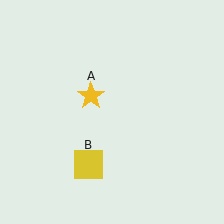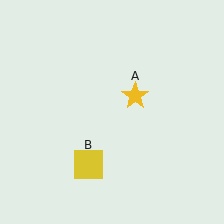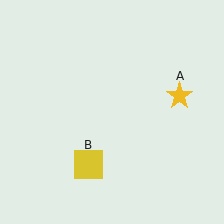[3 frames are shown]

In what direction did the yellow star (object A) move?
The yellow star (object A) moved right.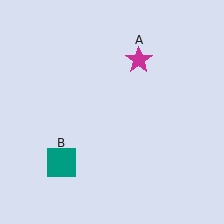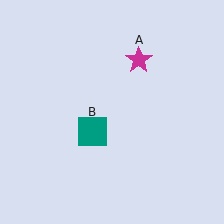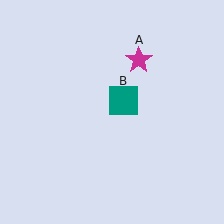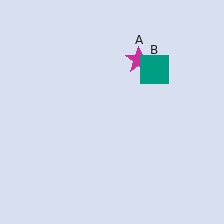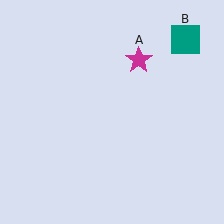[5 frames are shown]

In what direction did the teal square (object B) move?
The teal square (object B) moved up and to the right.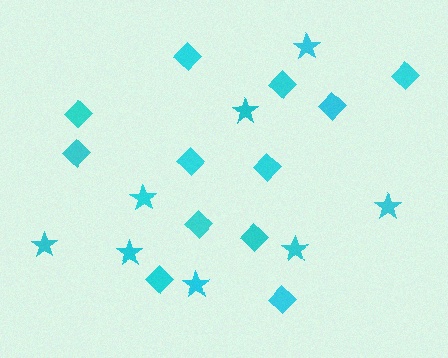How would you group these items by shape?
There are 2 groups: one group of diamonds (12) and one group of stars (8).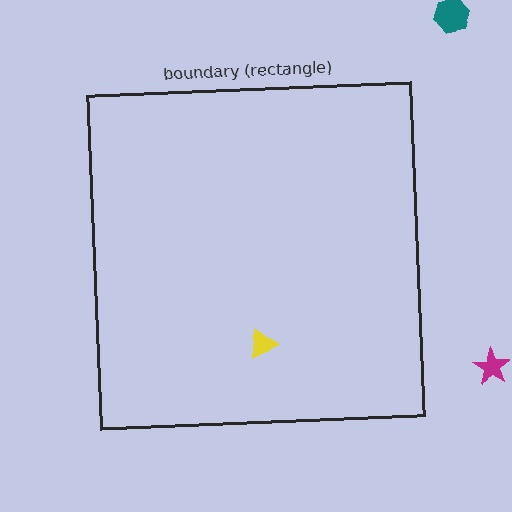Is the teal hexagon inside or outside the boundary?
Outside.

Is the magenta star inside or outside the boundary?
Outside.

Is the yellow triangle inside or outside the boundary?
Inside.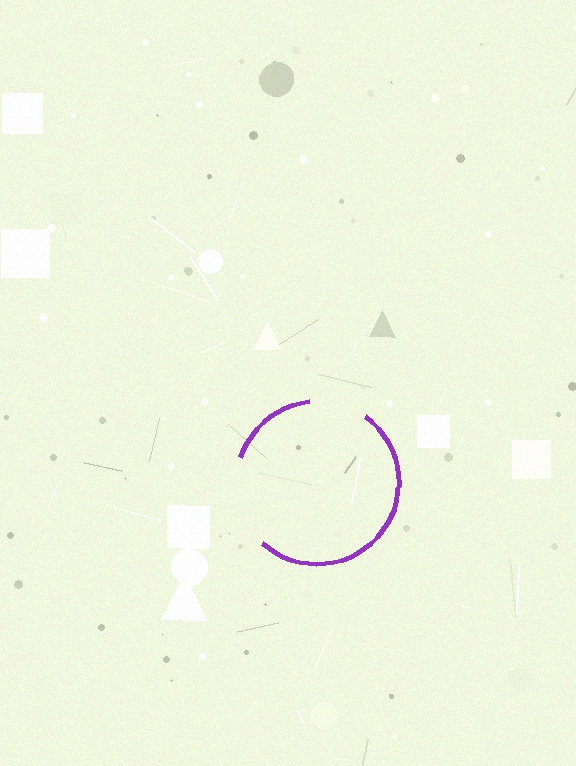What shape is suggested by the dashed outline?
The dashed outline suggests a circle.